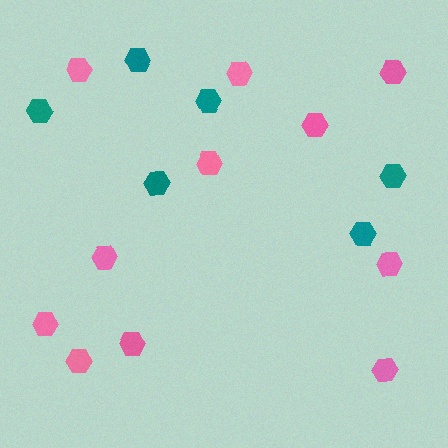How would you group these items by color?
There are 2 groups: one group of pink hexagons (11) and one group of teal hexagons (6).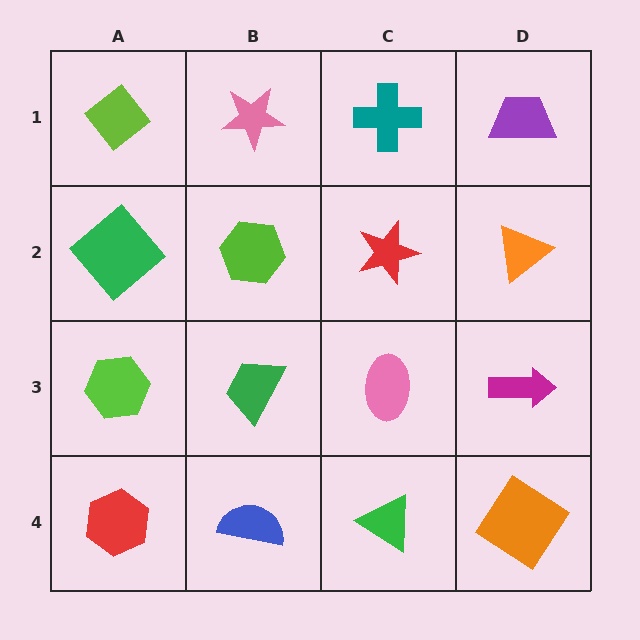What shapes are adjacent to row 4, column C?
A pink ellipse (row 3, column C), a blue semicircle (row 4, column B), an orange diamond (row 4, column D).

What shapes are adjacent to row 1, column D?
An orange triangle (row 2, column D), a teal cross (row 1, column C).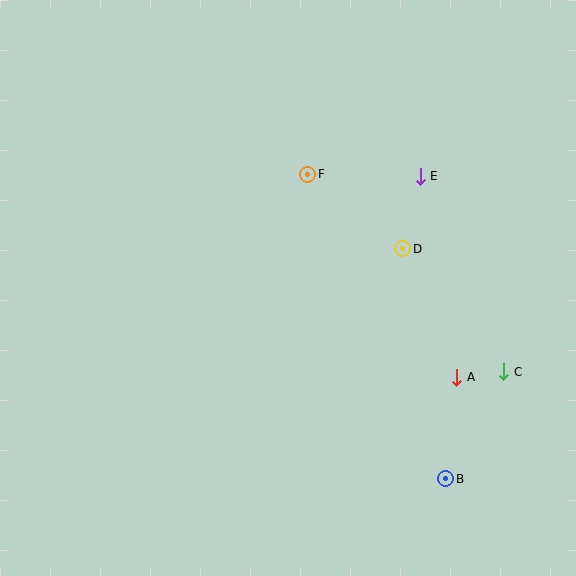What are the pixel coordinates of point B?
Point B is at (446, 479).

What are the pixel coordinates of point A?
Point A is at (457, 377).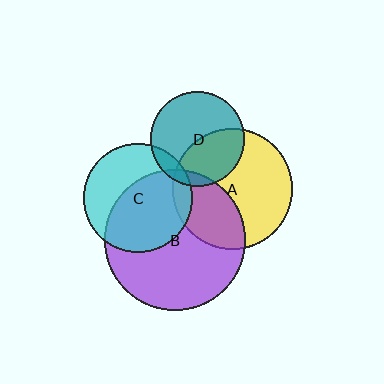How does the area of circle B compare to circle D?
Approximately 2.2 times.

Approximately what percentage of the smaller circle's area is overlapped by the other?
Approximately 10%.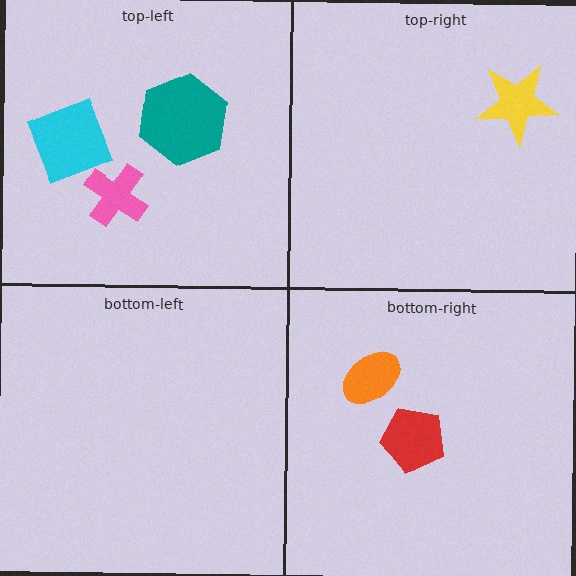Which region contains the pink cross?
The top-left region.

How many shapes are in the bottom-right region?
2.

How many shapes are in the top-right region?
1.